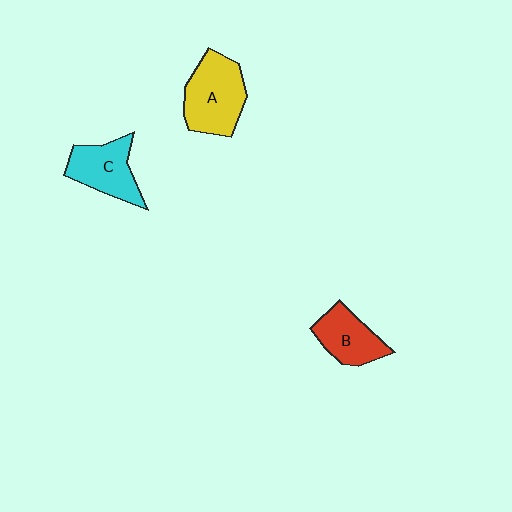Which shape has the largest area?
Shape A (yellow).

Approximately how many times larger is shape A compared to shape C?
Approximately 1.2 times.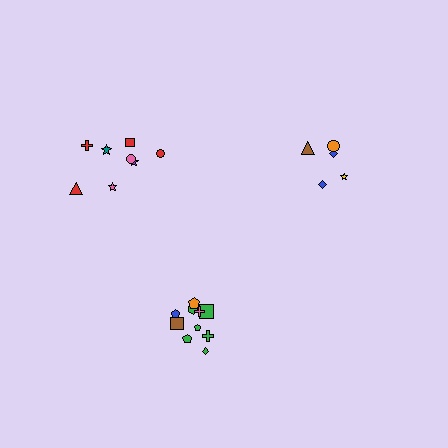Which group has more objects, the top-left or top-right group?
The top-left group.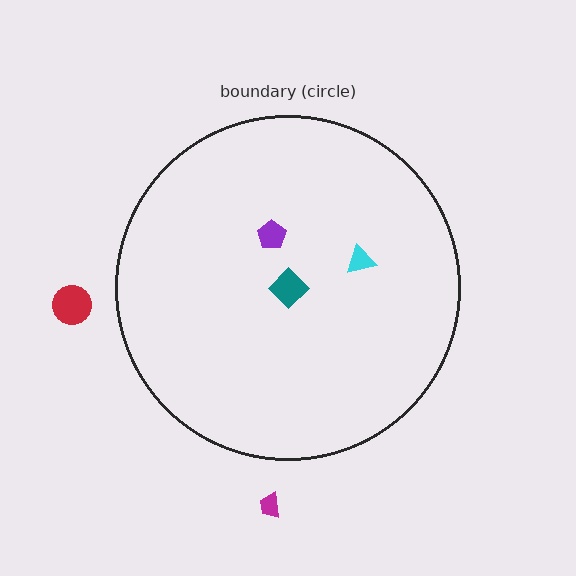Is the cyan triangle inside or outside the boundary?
Inside.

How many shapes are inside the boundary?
3 inside, 2 outside.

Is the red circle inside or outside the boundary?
Outside.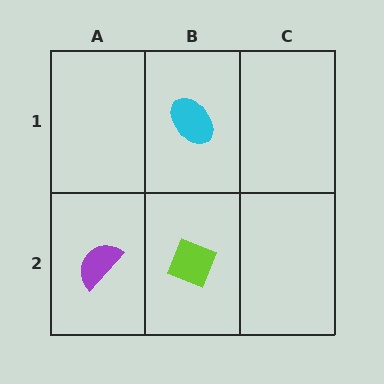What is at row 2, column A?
A purple semicircle.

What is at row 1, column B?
A cyan ellipse.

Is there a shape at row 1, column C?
No, that cell is empty.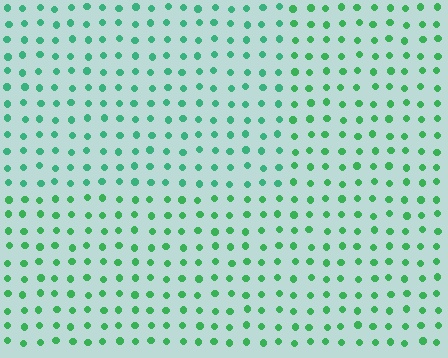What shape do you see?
I see a rectangle.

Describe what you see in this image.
The image is filled with small green elements in a uniform arrangement. A rectangle-shaped region is visible where the elements are tinted to a slightly different hue, forming a subtle color boundary.